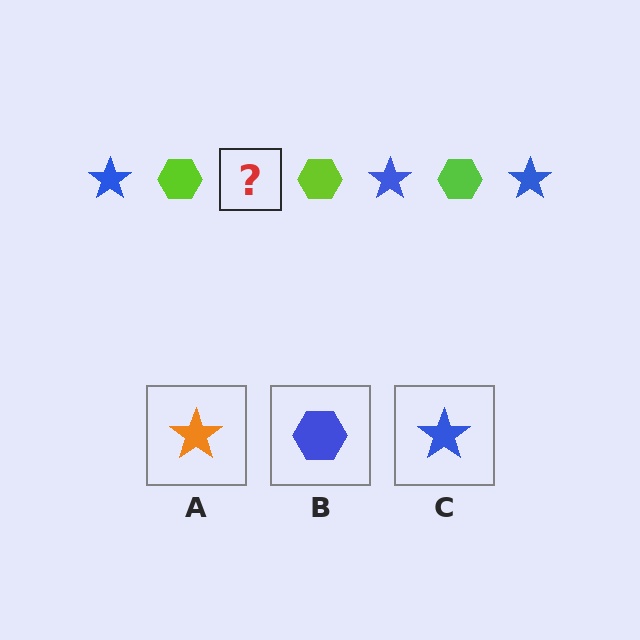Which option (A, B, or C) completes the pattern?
C.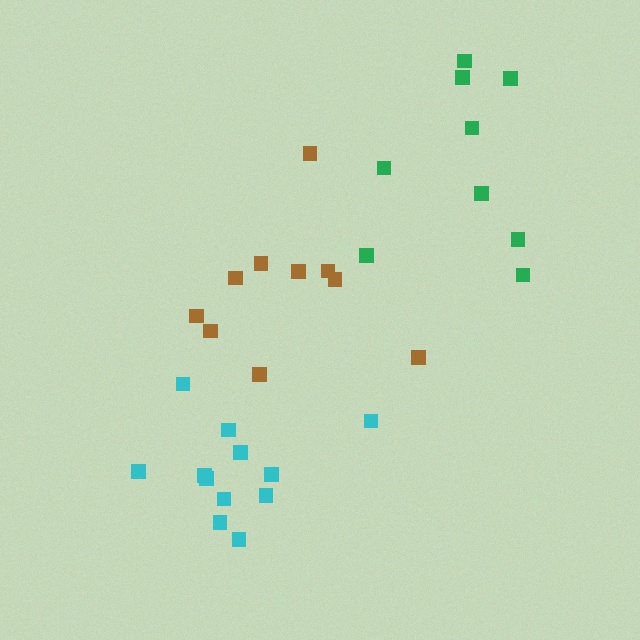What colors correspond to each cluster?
The clusters are colored: brown, green, cyan.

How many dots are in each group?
Group 1: 10 dots, Group 2: 9 dots, Group 3: 12 dots (31 total).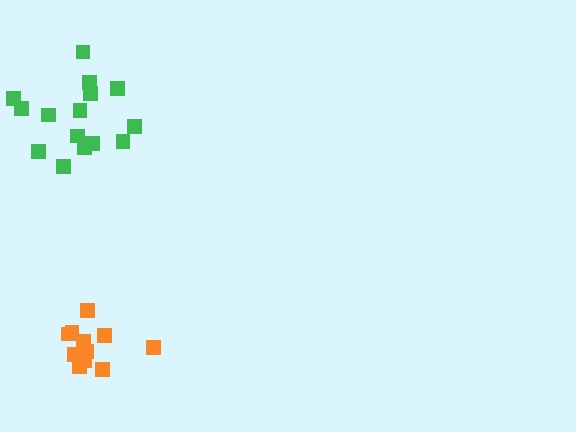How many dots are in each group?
Group 1: 15 dots, Group 2: 11 dots (26 total).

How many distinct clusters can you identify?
There are 2 distinct clusters.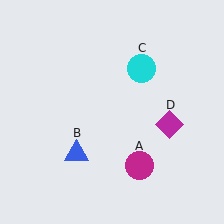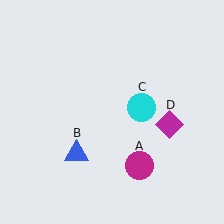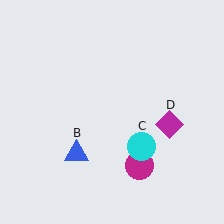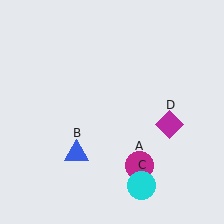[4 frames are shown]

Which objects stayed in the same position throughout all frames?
Magenta circle (object A) and blue triangle (object B) and magenta diamond (object D) remained stationary.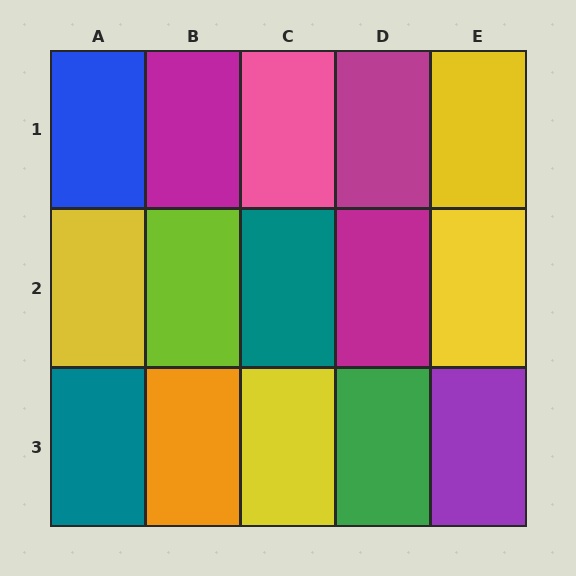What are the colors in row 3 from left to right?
Teal, orange, yellow, green, purple.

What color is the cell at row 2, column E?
Yellow.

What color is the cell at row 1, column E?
Yellow.